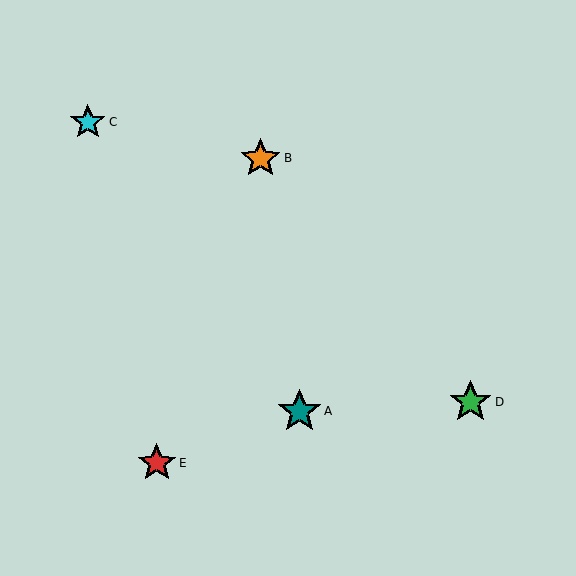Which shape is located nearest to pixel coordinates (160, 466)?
The red star (labeled E) at (157, 463) is nearest to that location.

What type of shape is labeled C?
Shape C is a cyan star.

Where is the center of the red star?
The center of the red star is at (157, 463).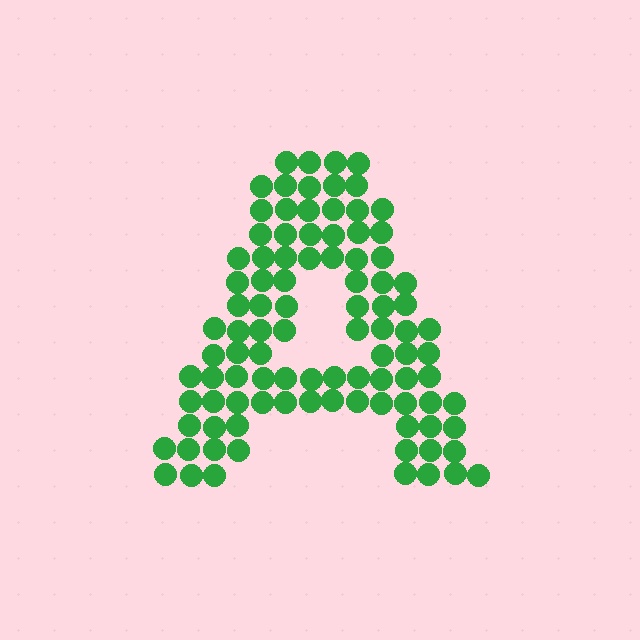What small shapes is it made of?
It is made of small circles.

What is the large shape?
The large shape is the letter A.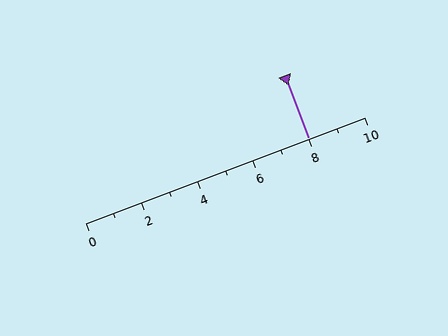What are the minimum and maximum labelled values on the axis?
The axis runs from 0 to 10.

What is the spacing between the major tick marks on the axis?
The major ticks are spaced 2 apart.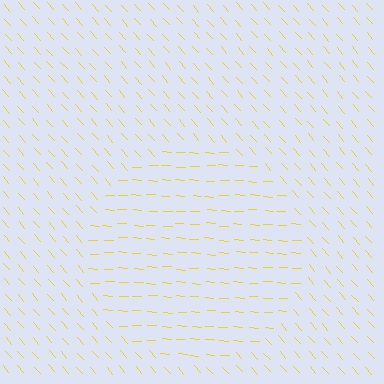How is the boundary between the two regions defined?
The boundary is defined purely by a change in line orientation (approximately 45 degrees difference). All lines are the same color and thickness.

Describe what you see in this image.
The image is filled with small yellow line segments. A circle region in the image has lines oriented differently from the surrounding lines, creating a visible texture boundary.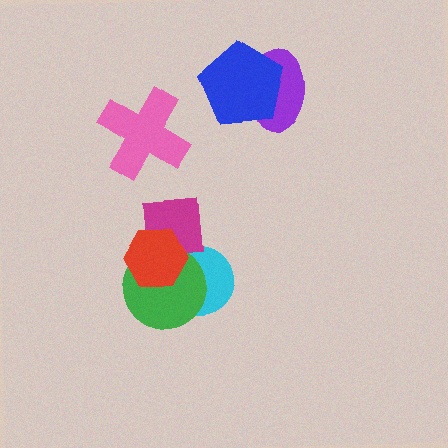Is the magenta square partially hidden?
Yes, it is partially covered by another shape.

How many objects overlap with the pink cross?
0 objects overlap with the pink cross.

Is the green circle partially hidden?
Yes, it is partially covered by another shape.